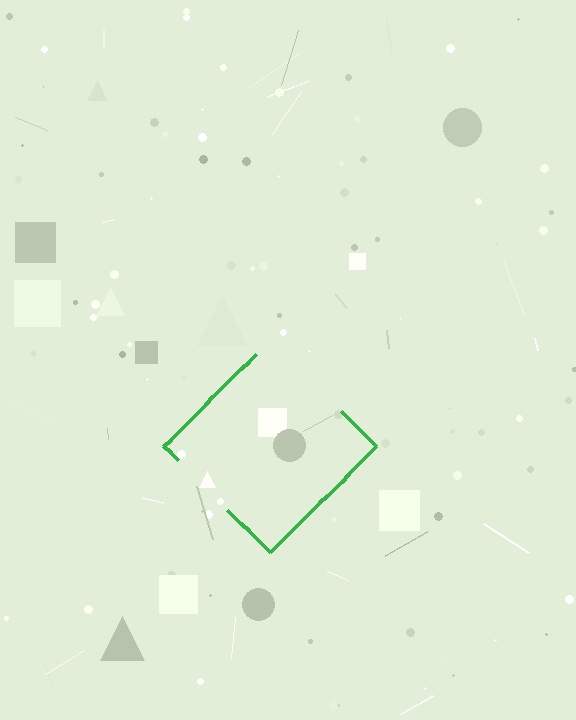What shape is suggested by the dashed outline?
The dashed outline suggests a diamond.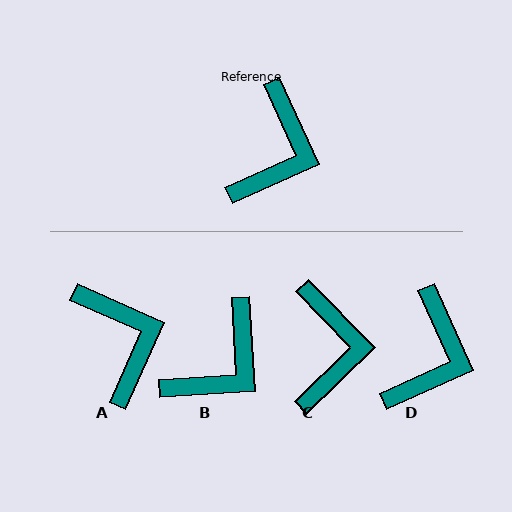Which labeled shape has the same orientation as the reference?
D.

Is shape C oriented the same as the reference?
No, it is off by about 20 degrees.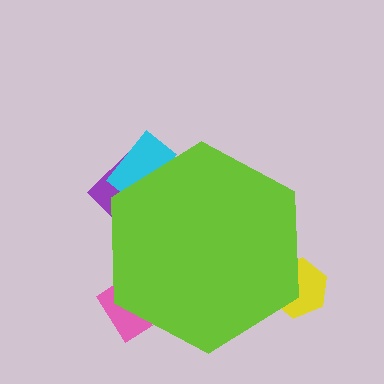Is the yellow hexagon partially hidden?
Yes, the yellow hexagon is partially hidden behind the lime hexagon.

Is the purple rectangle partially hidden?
Yes, the purple rectangle is partially hidden behind the lime hexagon.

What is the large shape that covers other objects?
A lime hexagon.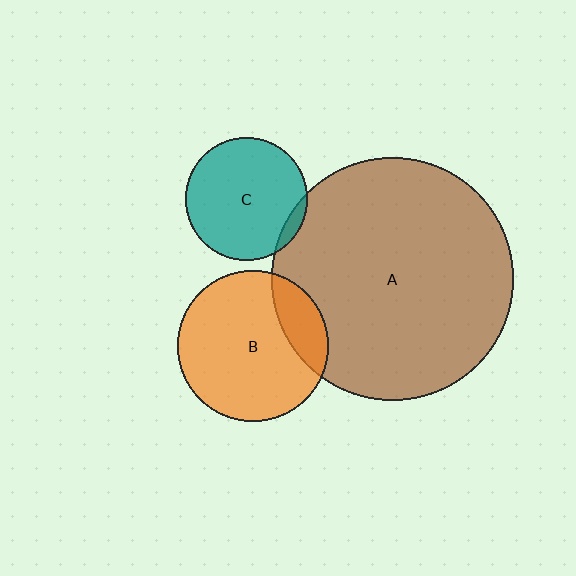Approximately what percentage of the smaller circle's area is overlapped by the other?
Approximately 5%.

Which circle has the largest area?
Circle A (brown).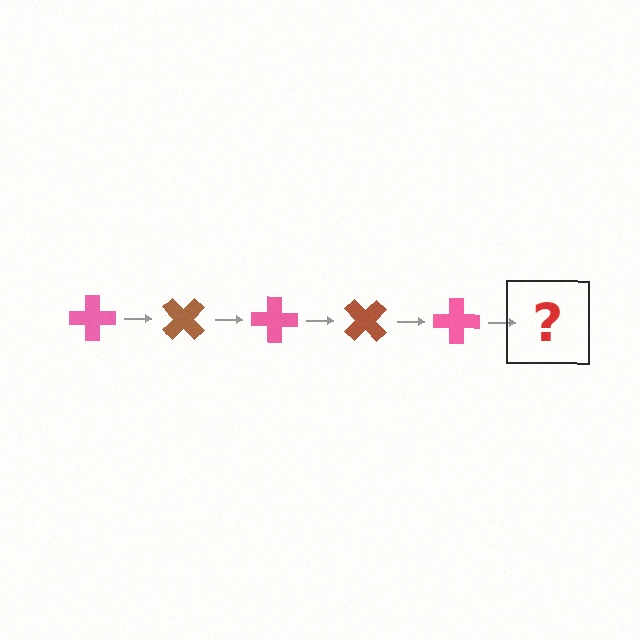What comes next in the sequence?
The next element should be a brown cross, rotated 225 degrees from the start.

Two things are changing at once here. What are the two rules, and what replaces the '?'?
The two rules are that it rotates 45 degrees each step and the color cycles through pink and brown. The '?' should be a brown cross, rotated 225 degrees from the start.